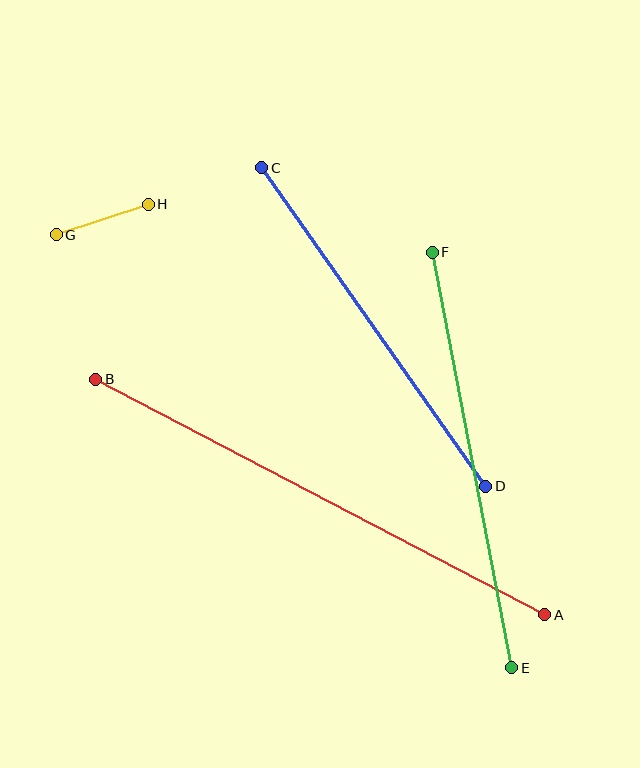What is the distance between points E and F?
The distance is approximately 423 pixels.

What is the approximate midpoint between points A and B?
The midpoint is at approximately (320, 497) pixels.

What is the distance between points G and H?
The distance is approximately 97 pixels.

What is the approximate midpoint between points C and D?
The midpoint is at approximately (374, 327) pixels.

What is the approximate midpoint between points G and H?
The midpoint is at approximately (102, 220) pixels.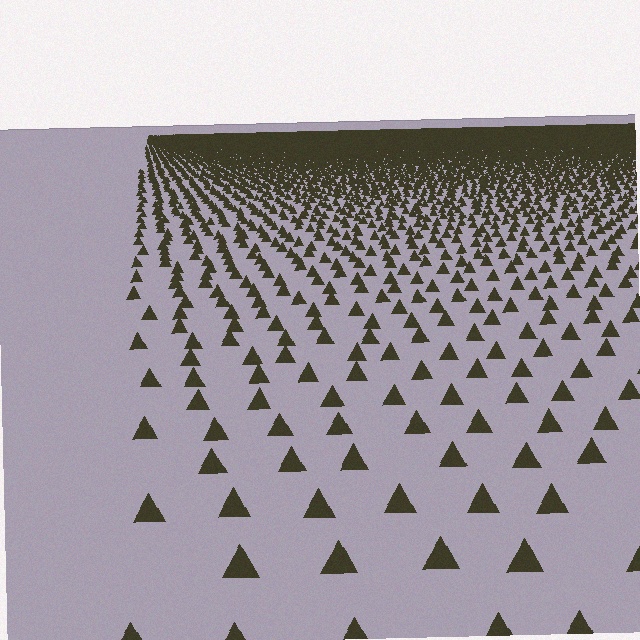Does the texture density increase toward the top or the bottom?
Density increases toward the top.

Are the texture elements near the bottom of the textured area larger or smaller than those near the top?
Larger. Near the bottom, elements are closer to the viewer and appear at a bigger on-screen size.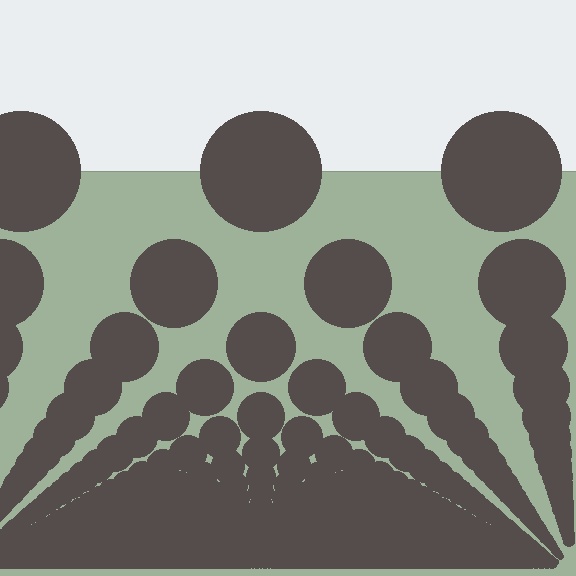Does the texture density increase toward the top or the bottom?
Density increases toward the bottom.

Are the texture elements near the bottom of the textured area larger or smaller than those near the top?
Smaller. The gradient is inverted — elements near the bottom are smaller and denser.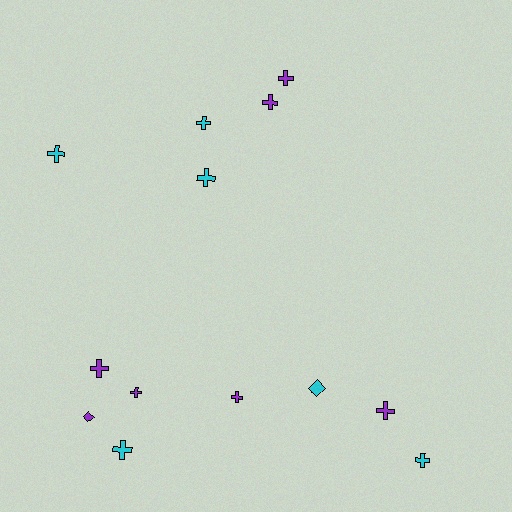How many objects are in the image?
There are 13 objects.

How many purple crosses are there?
There are 6 purple crosses.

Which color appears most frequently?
Purple, with 7 objects.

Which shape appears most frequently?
Cross, with 11 objects.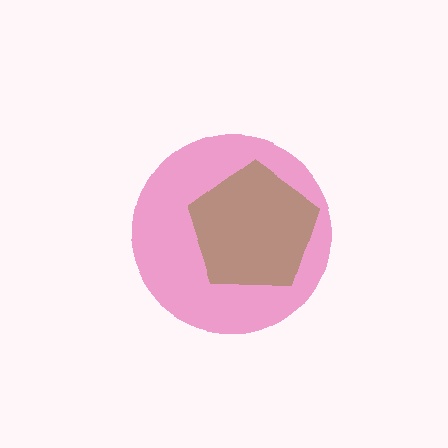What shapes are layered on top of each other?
The layered shapes are: a lime pentagon, a magenta circle.